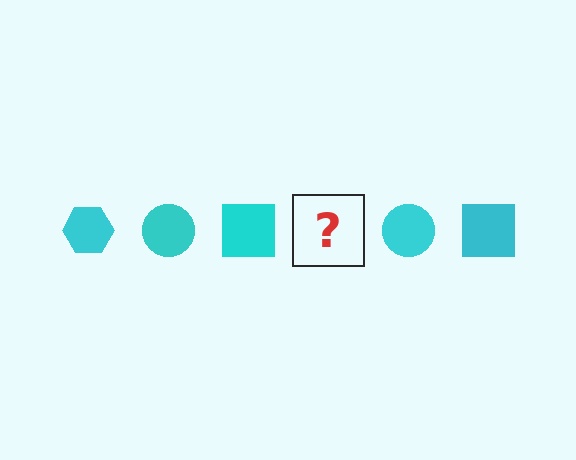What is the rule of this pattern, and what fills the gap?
The rule is that the pattern cycles through hexagon, circle, square shapes in cyan. The gap should be filled with a cyan hexagon.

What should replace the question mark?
The question mark should be replaced with a cyan hexagon.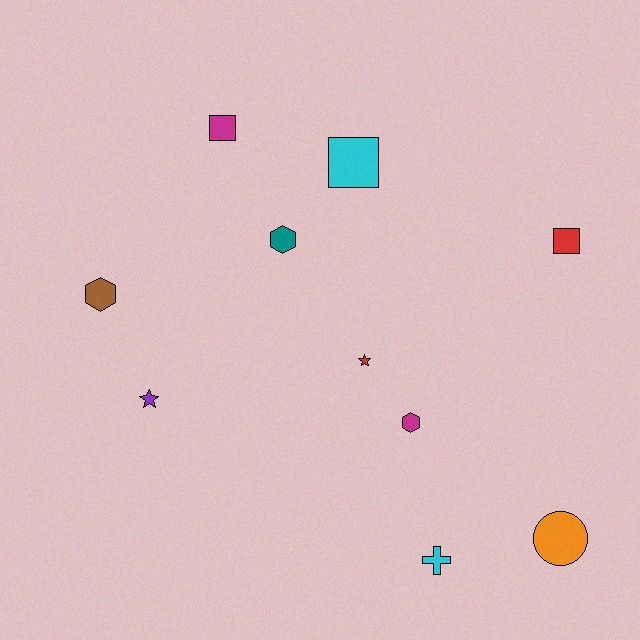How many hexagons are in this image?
There are 3 hexagons.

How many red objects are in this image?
There are 2 red objects.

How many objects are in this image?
There are 10 objects.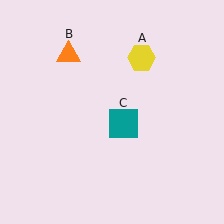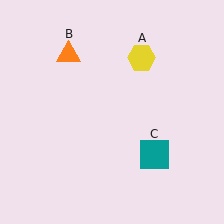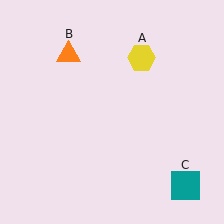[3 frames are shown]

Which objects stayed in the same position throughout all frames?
Yellow hexagon (object A) and orange triangle (object B) remained stationary.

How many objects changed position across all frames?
1 object changed position: teal square (object C).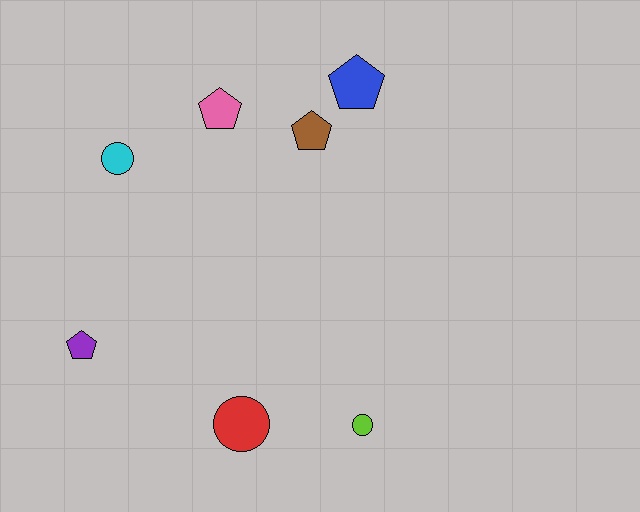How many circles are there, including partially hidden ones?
There are 3 circles.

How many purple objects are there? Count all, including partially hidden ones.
There is 1 purple object.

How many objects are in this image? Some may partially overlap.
There are 7 objects.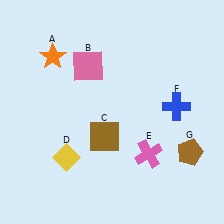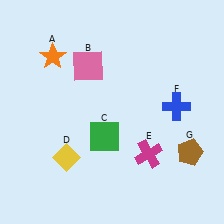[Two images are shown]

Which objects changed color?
C changed from brown to green. E changed from pink to magenta.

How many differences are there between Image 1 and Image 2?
There are 2 differences between the two images.